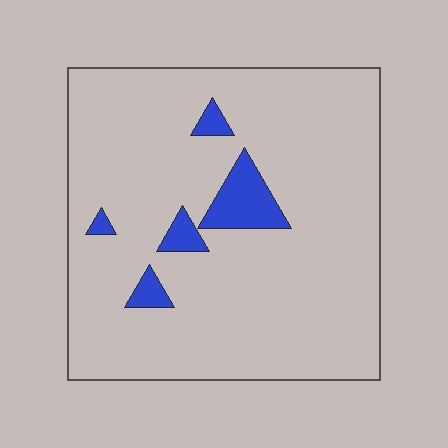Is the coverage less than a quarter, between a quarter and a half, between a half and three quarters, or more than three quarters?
Less than a quarter.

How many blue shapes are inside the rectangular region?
5.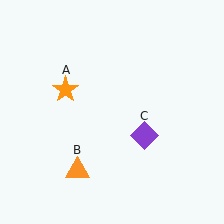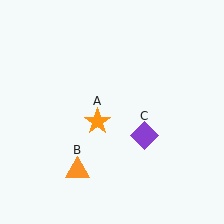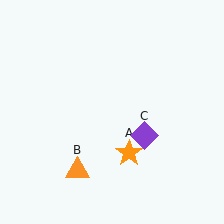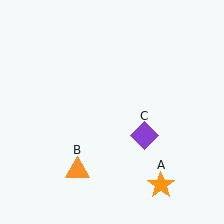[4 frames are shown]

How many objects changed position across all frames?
1 object changed position: orange star (object A).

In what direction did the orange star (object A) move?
The orange star (object A) moved down and to the right.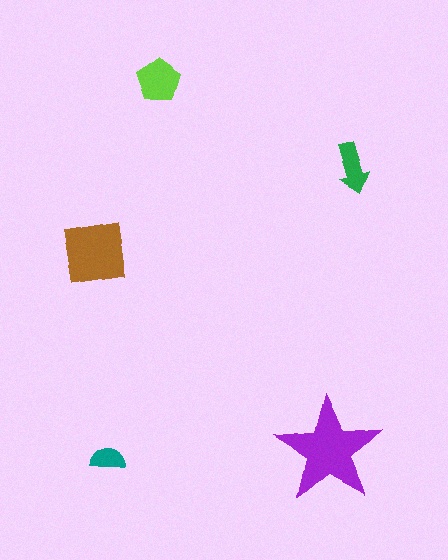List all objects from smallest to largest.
The teal semicircle, the green arrow, the lime pentagon, the brown square, the purple star.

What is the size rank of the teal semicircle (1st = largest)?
5th.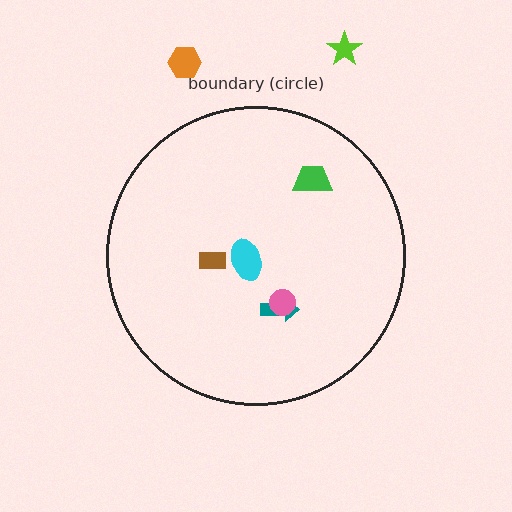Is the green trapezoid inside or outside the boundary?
Inside.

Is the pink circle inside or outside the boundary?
Inside.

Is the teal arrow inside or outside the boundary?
Inside.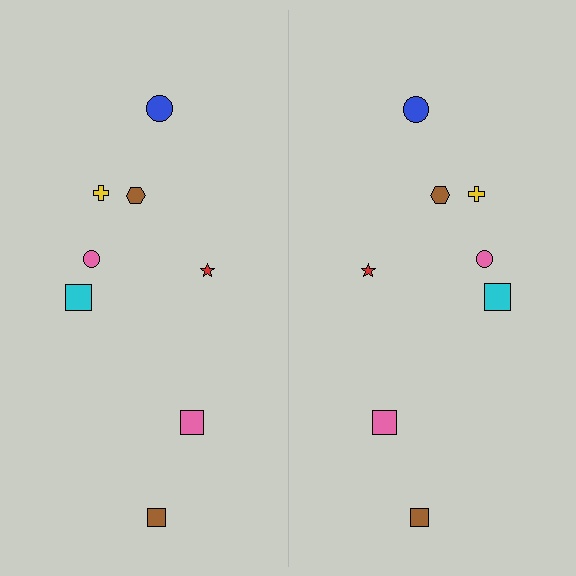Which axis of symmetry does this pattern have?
The pattern has a vertical axis of symmetry running through the center of the image.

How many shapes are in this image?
There are 16 shapes in this image.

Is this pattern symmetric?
Yes, this pattern has bilateral (reflection) symmetry.